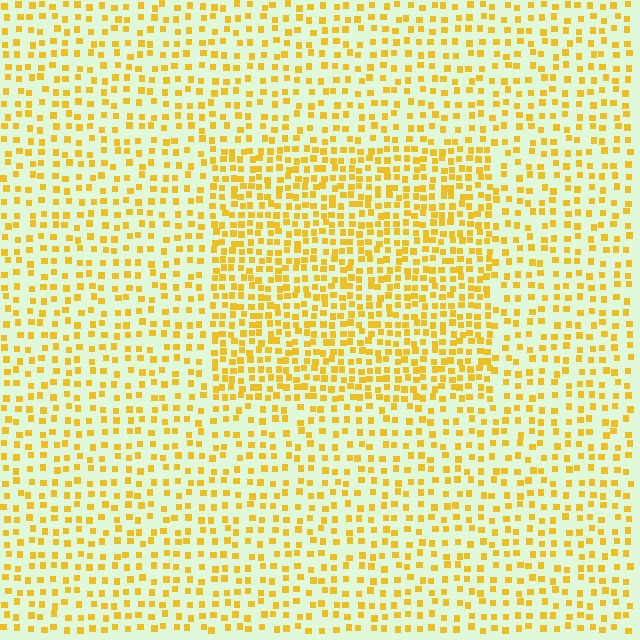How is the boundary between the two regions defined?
The boundary is defined by a change in element density (approximately 1.8x ratio). All elements are the same color, size, and shape.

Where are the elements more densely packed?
The elements are more densely packed inside the rectangle boundary.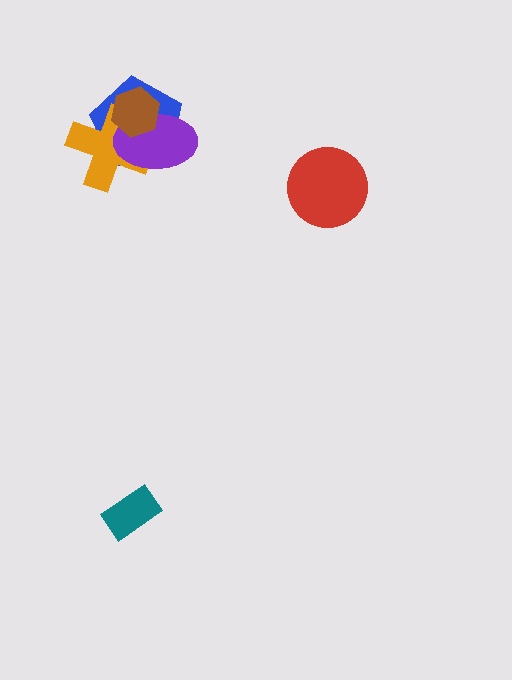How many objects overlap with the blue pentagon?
3 objects overlap with the blue pentagon.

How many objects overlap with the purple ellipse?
3 objects overlap with the purple ellipse.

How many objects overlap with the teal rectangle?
0 objects overlap with the teal rectangle.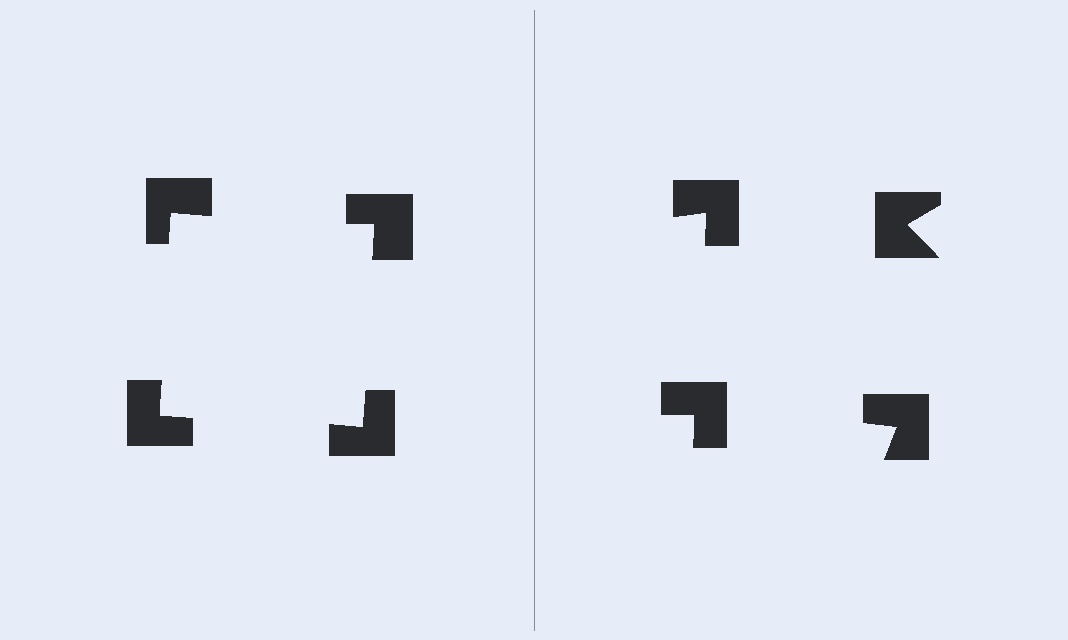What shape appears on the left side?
An illusory square.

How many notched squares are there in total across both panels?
8 — 4 on each side.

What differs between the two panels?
The notched squares are positioned identically on both sides; only the wedge orientations differ. On the left they align to a square; on the right they are misaligned.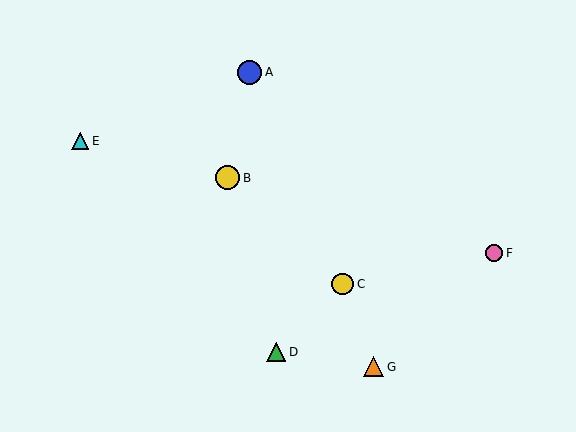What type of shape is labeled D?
Shape D is a green triangle.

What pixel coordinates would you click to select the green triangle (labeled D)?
Click at (276, 352) to select the green triangle D.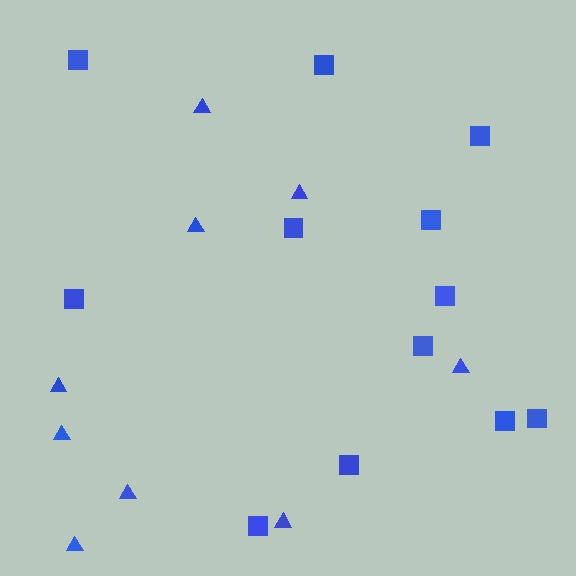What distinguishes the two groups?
There are 2 groups: one group of triangles (9) and one group of squares (12).